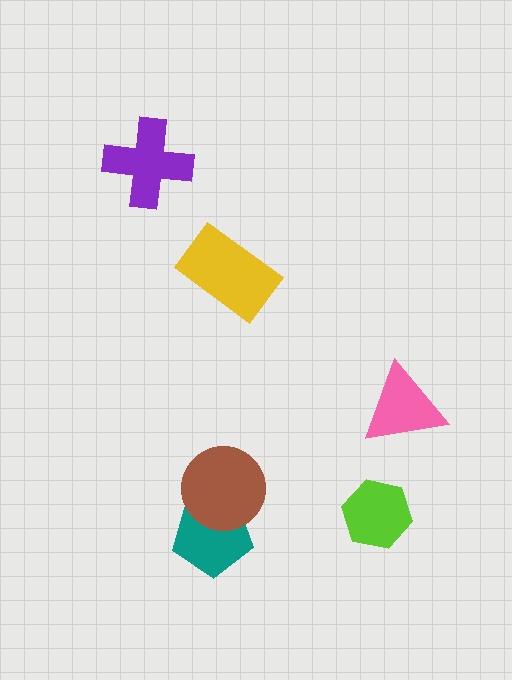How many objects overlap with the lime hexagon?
0 objects overlap with the lime hexagon.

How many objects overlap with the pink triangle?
0 objects overlap with the pink triangle.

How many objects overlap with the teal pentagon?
1 object overlaps with the teal pentagon.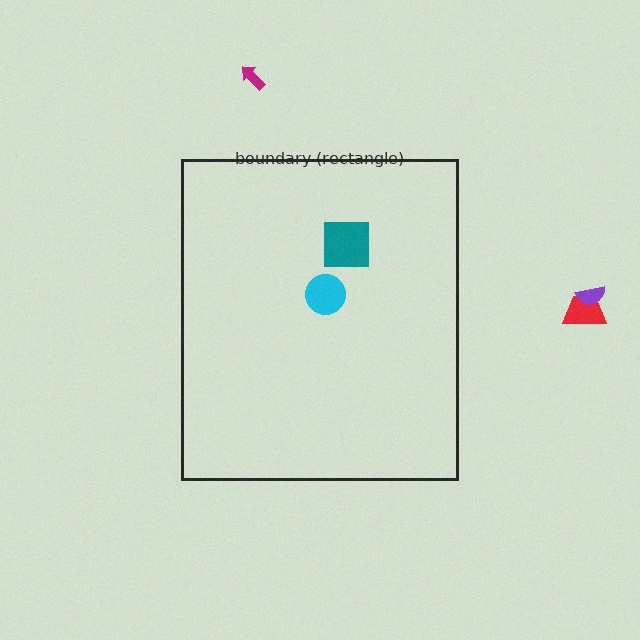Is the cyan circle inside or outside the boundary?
Inside.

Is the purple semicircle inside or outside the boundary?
Outside.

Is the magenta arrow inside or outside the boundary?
Outside.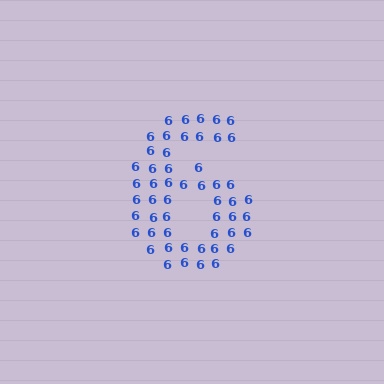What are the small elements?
The small elements are digit 6's.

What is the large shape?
The large shape is the digit 6.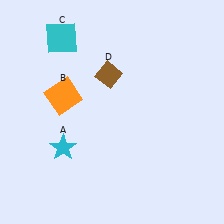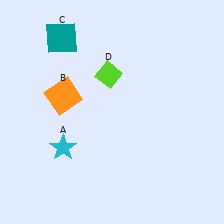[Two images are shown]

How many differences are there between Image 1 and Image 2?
There are 2 differences between the two images.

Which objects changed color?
C changed from cyan to teal. D changed from brown to lime.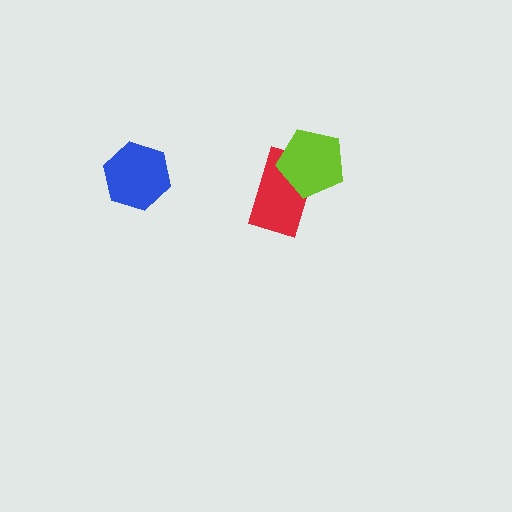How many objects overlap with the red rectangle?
1 object overlaps with the red rectangle.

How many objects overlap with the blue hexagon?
0 objects overlap with the blue hexagon.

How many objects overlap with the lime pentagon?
1 object overlaps with the lime pentagon.